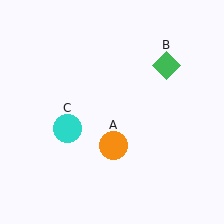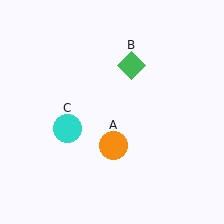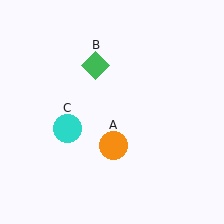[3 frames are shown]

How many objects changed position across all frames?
1 object changed position: green diamond (object B).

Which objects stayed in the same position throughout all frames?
Orange circle (object A) and cyan circle (object C) remained stationary.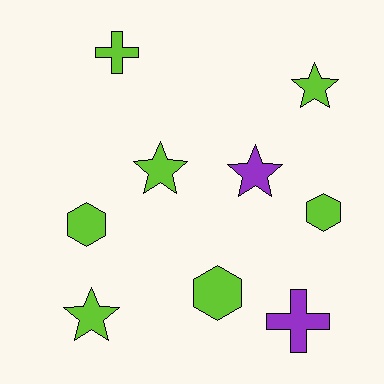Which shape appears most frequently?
Star, with 4 objects.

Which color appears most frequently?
Lime, with 7 objects.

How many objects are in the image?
There are 9 objects.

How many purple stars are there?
There is 1 purple star.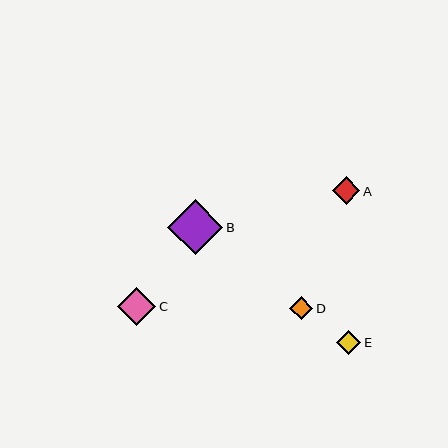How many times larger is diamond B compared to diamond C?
Diamond B is approximately 1.4 times the size of diamond C.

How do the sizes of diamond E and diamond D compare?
Diamond E and diamond D are approximately the same size.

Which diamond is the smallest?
Diamond D is the smallest with a size of approximately 23 pixels.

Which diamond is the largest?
Diamond B is the largest with a size of approximately 55 pixels.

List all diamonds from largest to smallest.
From largest to smallest: B, C, A, E, D.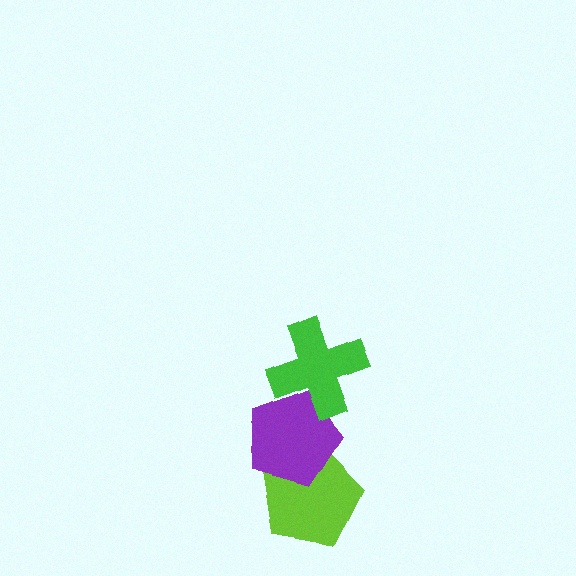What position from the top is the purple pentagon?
The purple pentagon is 2nd from the top.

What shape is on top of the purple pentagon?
The green cross is on top of the purple pentagon.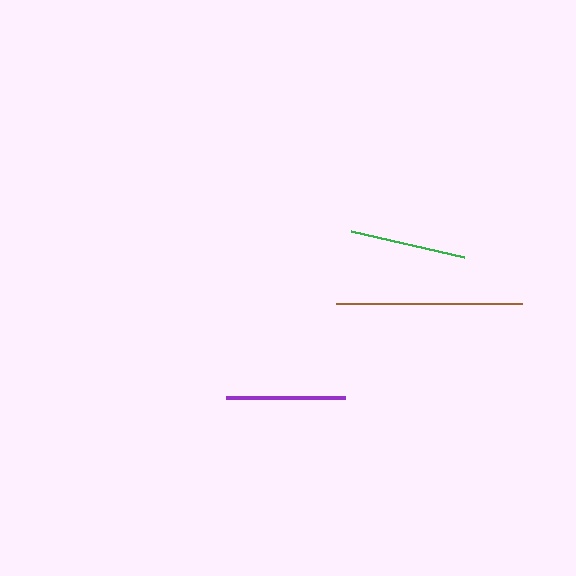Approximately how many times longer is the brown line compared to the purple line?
The brown line is approximately 1.6 times the length of the purple line.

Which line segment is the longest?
The brown line is the longest at approximately 186 pixels.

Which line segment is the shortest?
The green line is the shortest at approximately 116 pixels.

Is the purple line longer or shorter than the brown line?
The brown line is longer than the purple line.